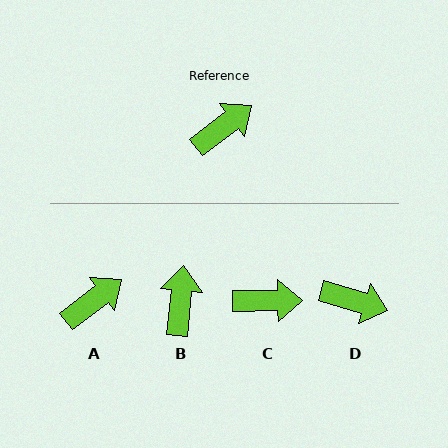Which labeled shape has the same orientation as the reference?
A.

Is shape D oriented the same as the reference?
No, it is off by about 53 degrees.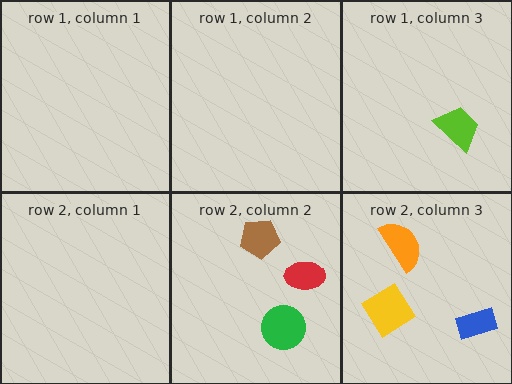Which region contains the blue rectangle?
The row 2, column 3 region.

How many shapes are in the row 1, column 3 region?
1.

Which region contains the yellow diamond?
The row 2, column 3 region.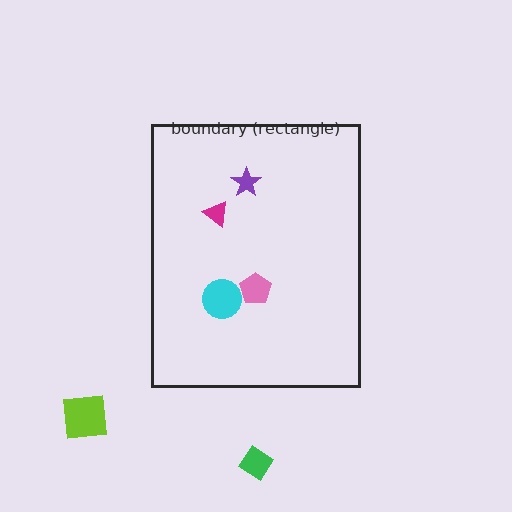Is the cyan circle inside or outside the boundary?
Inside.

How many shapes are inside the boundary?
4 inside, 2 outside.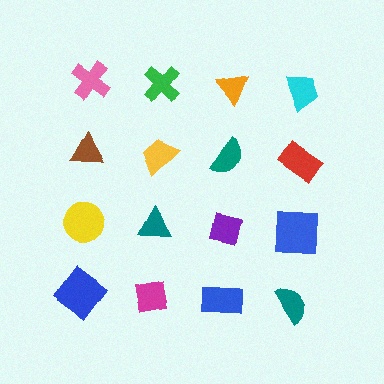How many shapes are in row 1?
4 shapes.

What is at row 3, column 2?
A teal triangle.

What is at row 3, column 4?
A blue square.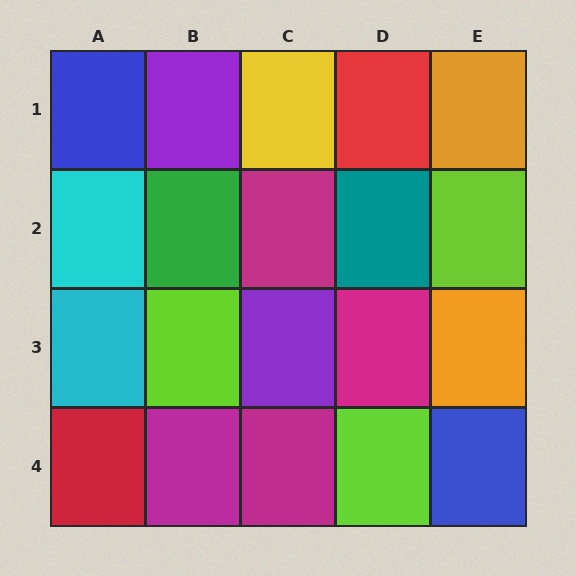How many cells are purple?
2 cells are purple.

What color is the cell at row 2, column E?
Lime.